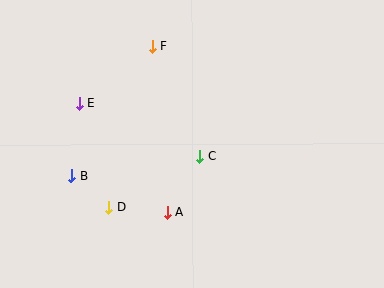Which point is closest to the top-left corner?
Point E is closest to the top-left corner.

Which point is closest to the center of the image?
Point C at (200, 156) is closest to the center.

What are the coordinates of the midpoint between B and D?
The midpoint between B and D is at (90, 192).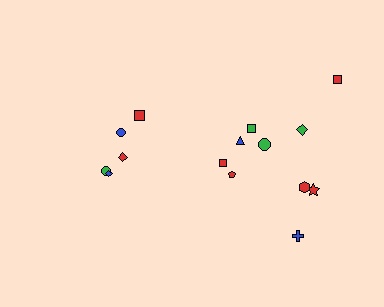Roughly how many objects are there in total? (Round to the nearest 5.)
Roughly 15 objects in total.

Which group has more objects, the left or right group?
The right group.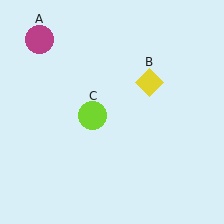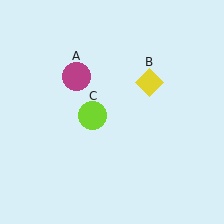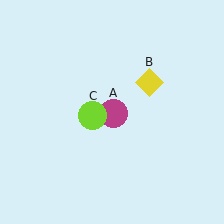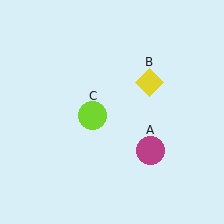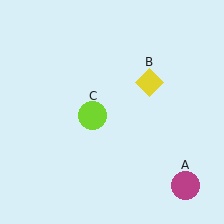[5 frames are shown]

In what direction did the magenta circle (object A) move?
The magenta circle (object A) moved down and to the right.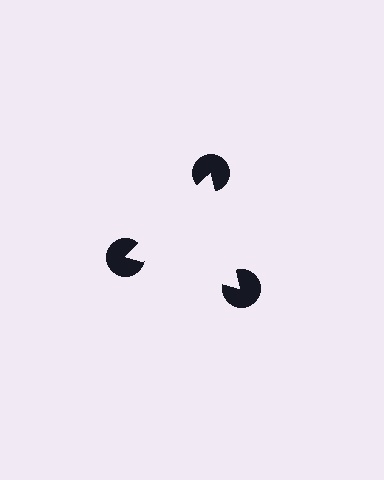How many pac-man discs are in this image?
There are 3 — one at each vertex of the illusory triangle.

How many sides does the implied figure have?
3 sides.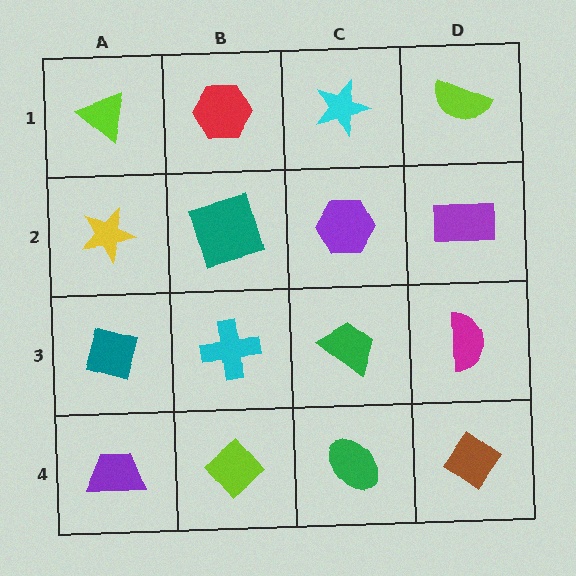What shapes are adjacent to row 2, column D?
A lime semicircle (row 1, column D), a magenta semicircle (row 3, column D), a purple hexagon (row 2, column C).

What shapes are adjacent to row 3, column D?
A purple rectangle (row 2, column D), a brown diamond (row 4, column D), a green trapezoid (row 3, column C).